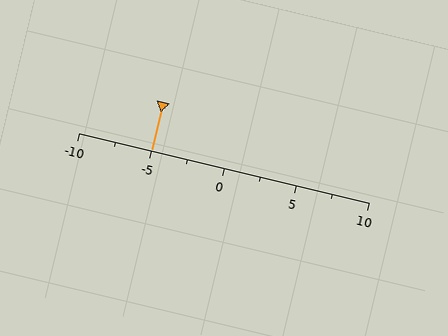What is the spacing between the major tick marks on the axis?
The major ticks are spaced 5 apart.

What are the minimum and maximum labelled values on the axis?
The axis runs from -10 to 10.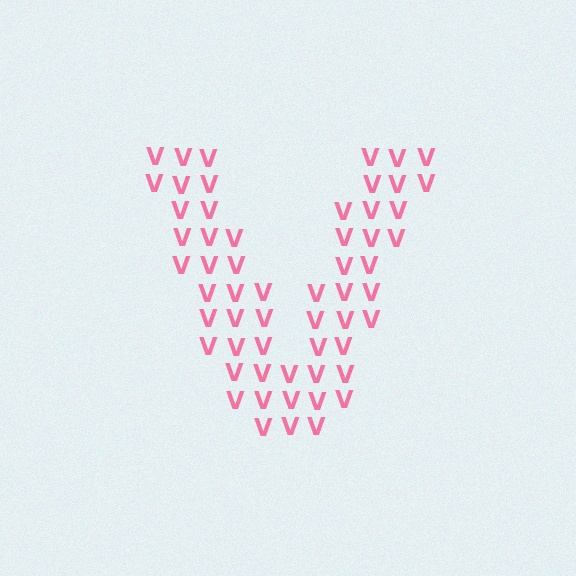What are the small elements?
The small elements are letter V's.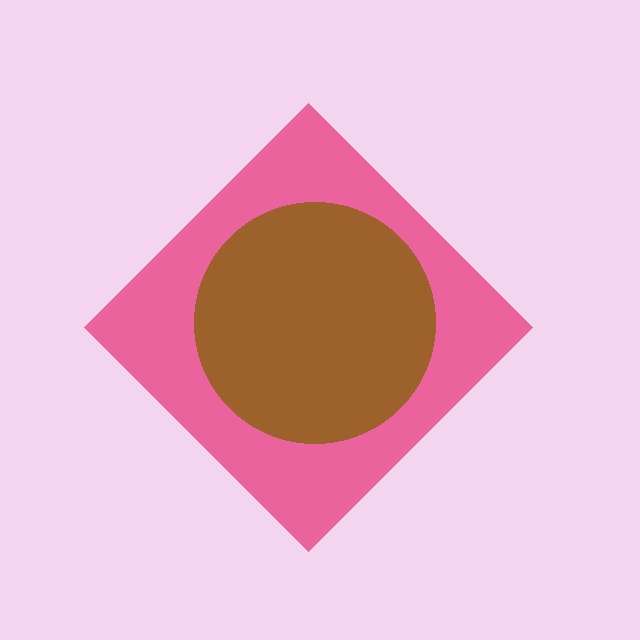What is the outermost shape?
The pink diamond.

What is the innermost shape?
The brown circle.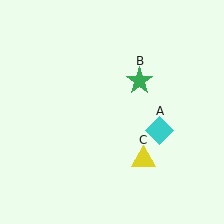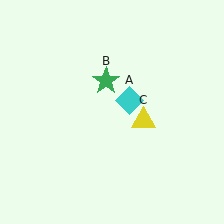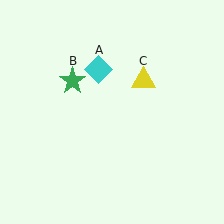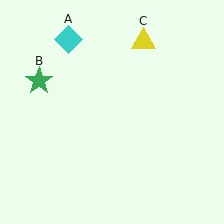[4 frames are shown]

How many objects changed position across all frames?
3 objects changed position: cyan diamond (object A), green star (object B), yellow triangle (object C).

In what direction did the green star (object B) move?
The green star (object B) moved left.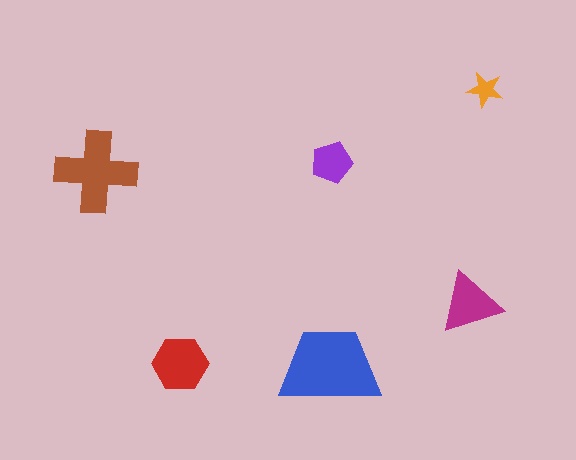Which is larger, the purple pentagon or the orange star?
The purple pentagon.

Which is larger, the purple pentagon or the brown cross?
The brown cross.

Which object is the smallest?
The orange star.